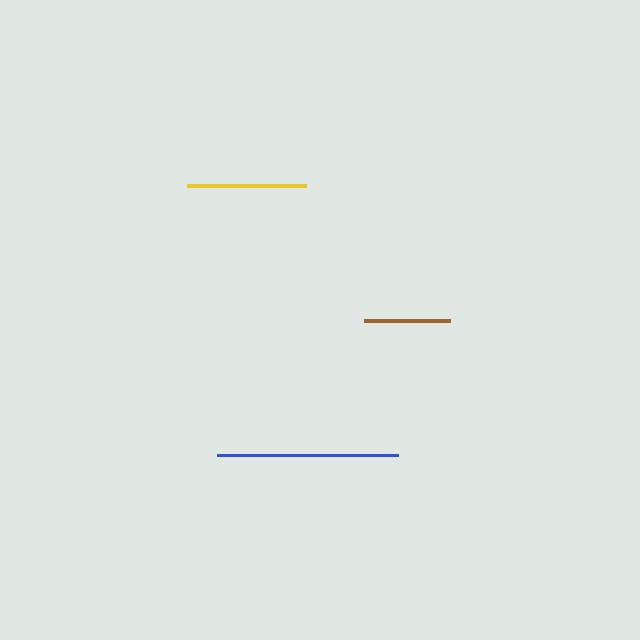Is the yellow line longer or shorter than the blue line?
The blue line is longer than the yellow line.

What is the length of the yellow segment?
The yellow segment is approximately 119 pixels long.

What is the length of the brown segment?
The brown segment is approximately 86 pixels long.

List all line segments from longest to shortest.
From longest to shortest: blue, yellow, brown.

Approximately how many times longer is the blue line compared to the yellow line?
The blue line is approximately 1.5 times the length of the yellow line.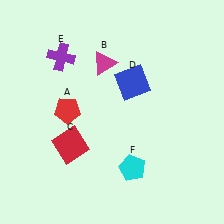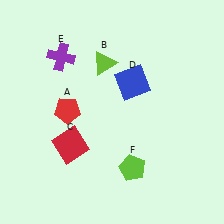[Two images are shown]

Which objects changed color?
B changed from magenta to lime. F changed from cyan to lime.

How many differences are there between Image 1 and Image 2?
There are 2 differences between the two images.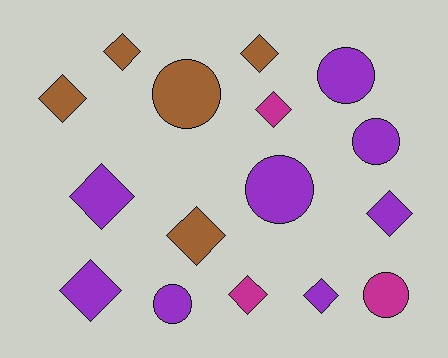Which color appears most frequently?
Purple, with 8 objects.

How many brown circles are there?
There is 1 brown circle.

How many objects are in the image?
There are 16 objects.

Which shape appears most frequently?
Diamond, with 10 objects.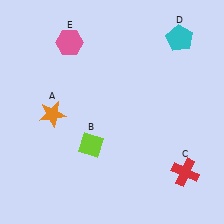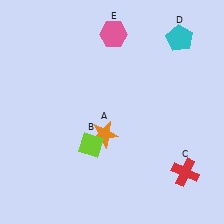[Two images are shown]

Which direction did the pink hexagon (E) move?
The pink hexagon (E) moved right.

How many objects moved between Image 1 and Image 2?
2 objects moved between the two images.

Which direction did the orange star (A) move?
The orange star (A) moved right.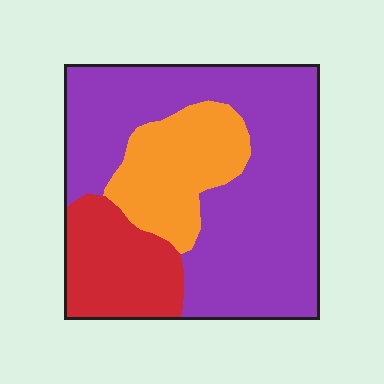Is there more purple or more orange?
Purple.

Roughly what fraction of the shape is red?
Red takes up about one fifth (1/5) of the shape.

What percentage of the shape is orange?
Orange covers roughly 20% of the shape.